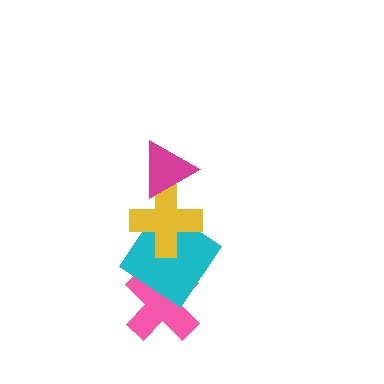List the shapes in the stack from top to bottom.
From top to bottom: the magenta triangle, the yellow cross, the cyan diamond, the pink cross.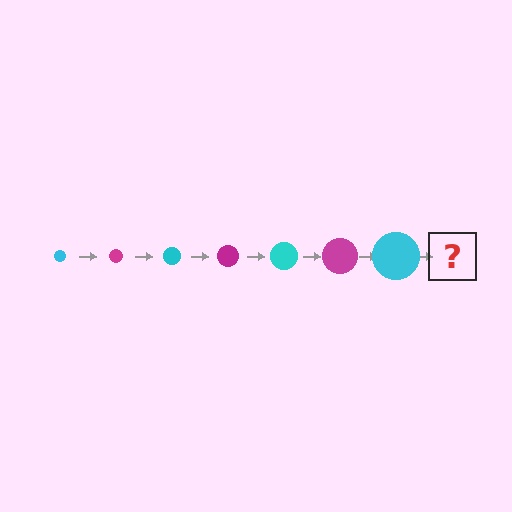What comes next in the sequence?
The next element should be a magenta circle, larger than the previous one.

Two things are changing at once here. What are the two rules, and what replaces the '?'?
The two rules are that the circle grows larger each step and the color cycles through cyan and magenta. The '?' should be a magenta circle, larger than the previous one.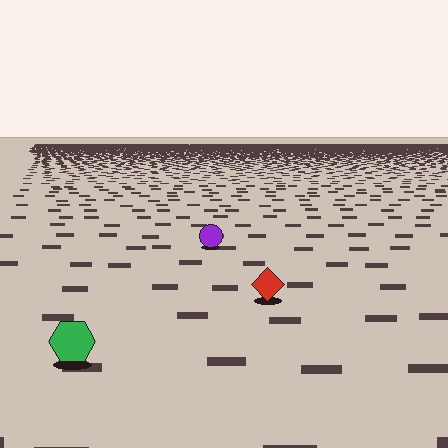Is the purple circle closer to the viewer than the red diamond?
No. The red diamond is closer — you can tell from the texture gradient: the ground texture is coarser near it.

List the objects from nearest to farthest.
From nearest to farthest: the green hexagon, the red diamond, the purple circle.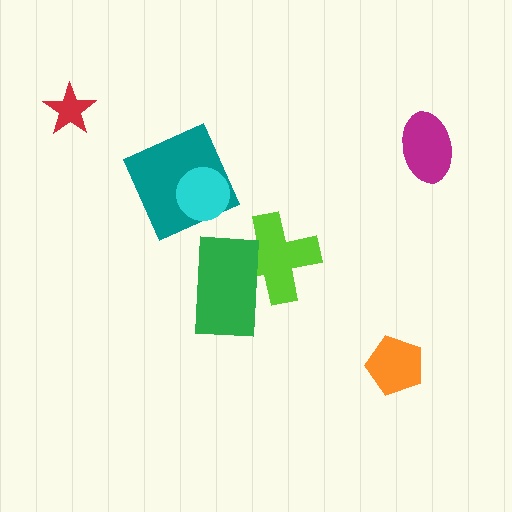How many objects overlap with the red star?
0 objects overlap with the red star.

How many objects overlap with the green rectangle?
1 object overlaps with the green rectangle.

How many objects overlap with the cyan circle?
1 object overlaps with the cyan circle.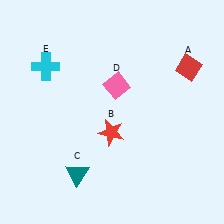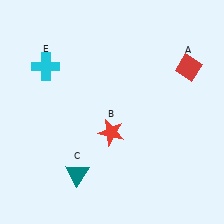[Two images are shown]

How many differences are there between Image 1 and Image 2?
There is 1 difference between the two images.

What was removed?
The pink diamond (D) was removed in Image 2.